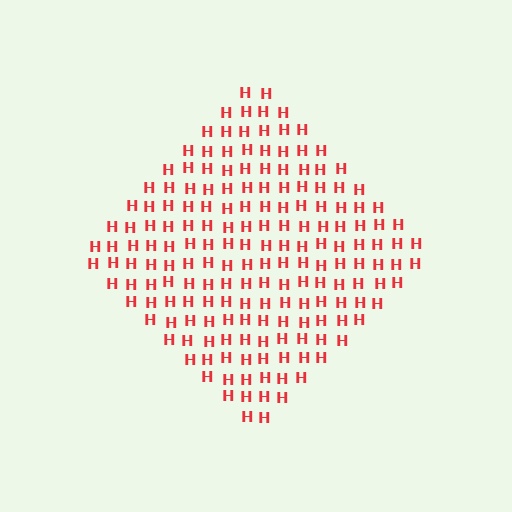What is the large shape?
The large shape is a diamond.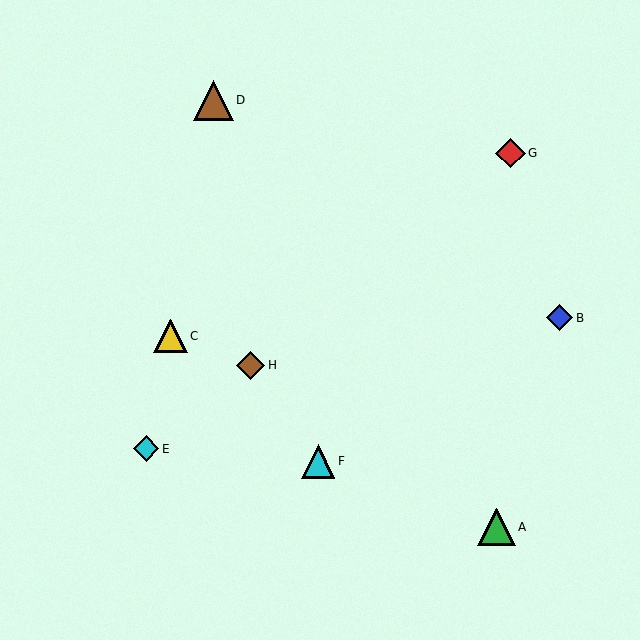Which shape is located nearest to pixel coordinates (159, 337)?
The yellow triangle (labeled C) at (171, 336) is nearest to that location.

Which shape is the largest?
The brown triangle (labeled D) is the largest.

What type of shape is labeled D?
Shape D is a brown triangle.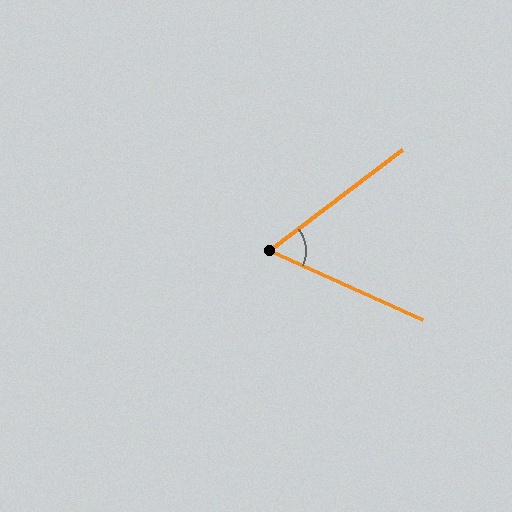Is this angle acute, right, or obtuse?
It is acute.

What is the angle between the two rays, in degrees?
Approximately 62 degrees.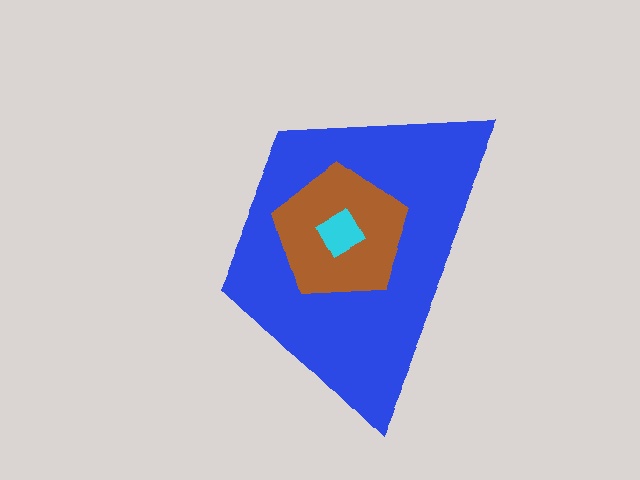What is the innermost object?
The cyan square.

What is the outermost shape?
The blue trapezoid.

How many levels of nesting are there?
3.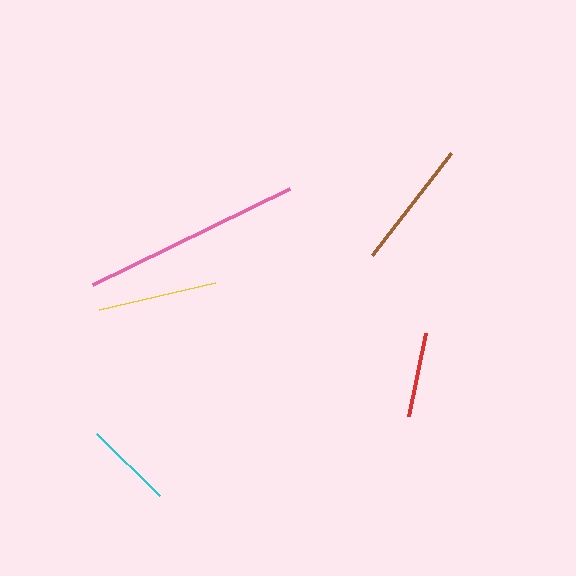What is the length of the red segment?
The red segment is approximately 84 pixels long.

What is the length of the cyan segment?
The cyan segment is approximately 89 pixels long.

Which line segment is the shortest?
The red line is the shortest at approximately 84 pixels.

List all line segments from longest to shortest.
From longest to shortest: pink, brown, yellow, cyan, red.